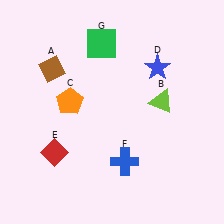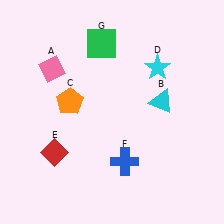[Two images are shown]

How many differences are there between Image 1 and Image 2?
There are 3 differences between the two images.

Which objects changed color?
A changed from brown to pink. B changed from lime to cyan. D changed from blue to cyan.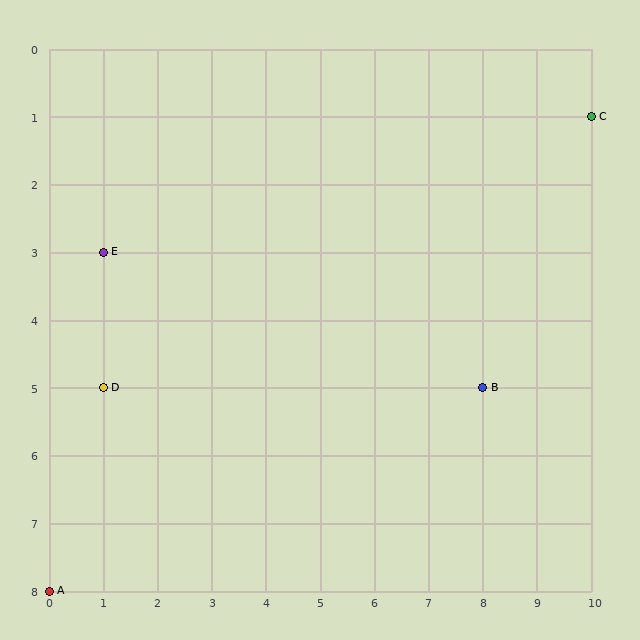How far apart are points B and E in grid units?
Points B and E are 7 columns and 2 rows apart (about 7.3 grid units diagonally).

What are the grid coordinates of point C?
Point C is at grid coordinates (10, 1).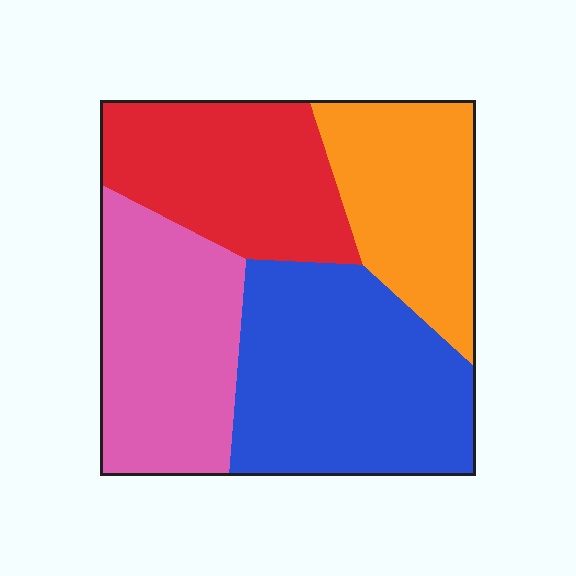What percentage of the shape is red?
Red takes up between a sixth and a third of the shape.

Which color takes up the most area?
Blue, at roughly 30%.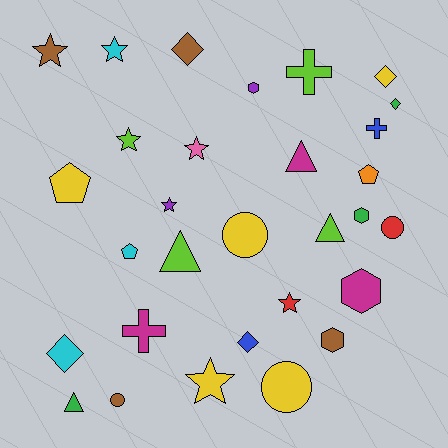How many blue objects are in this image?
There are 2 blue objects.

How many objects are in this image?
There are 30 objects.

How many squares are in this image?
There are no squares.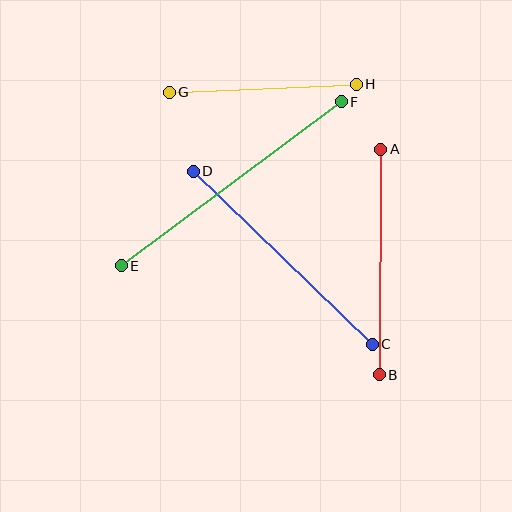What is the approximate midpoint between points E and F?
The midpoint is at approximately (231, 184) pixels.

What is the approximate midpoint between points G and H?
The midpoint is at approximately (263, 88) pixels.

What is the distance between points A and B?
The distance is approximately 226 pixels.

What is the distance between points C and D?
The distance is approximately 248 pixels.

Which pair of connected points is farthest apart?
Points E and F are farthest apart.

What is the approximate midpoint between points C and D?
The midpoint is at approximately (283, 258) pixels.